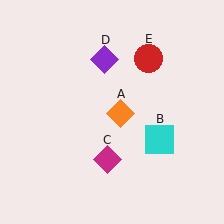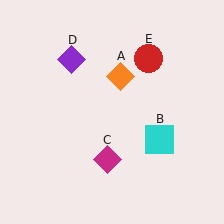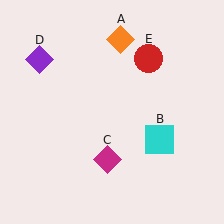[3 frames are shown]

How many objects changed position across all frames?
2 objects changed position: orange diamond (object A), purple diamond (object D).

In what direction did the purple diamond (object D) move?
The purple diamond (object D) moved left.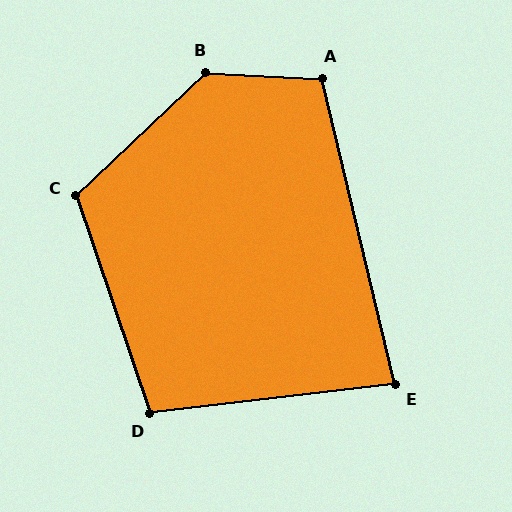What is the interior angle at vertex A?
Approximately 106 degrees (obtuse).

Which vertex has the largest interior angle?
B, at approximately 134 degrees.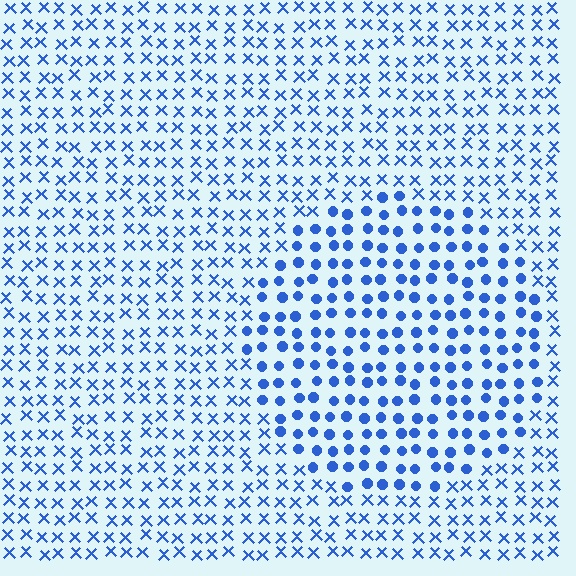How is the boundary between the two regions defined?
The boundary is defined by a change in element shape: circles inside vs. X marks outside. All elements share the same color and spacing.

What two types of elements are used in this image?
The image uses circles inside the circle region and X marks outside it.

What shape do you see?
I see a circle.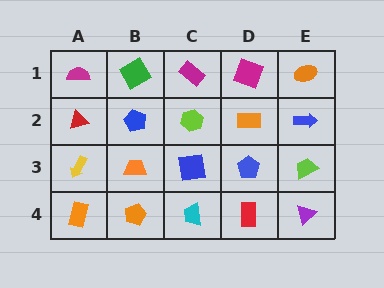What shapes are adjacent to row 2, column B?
A green square (row 1, column B), an orange trapezoid (row 3, column B), a red triangle (row 2, column A), a lime hexagon (row 2, column C).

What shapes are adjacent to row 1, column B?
A blue pentagon (row 2, column B), a magenta semicircle (row 1, column A), a magenta rectangle (row 1, column C).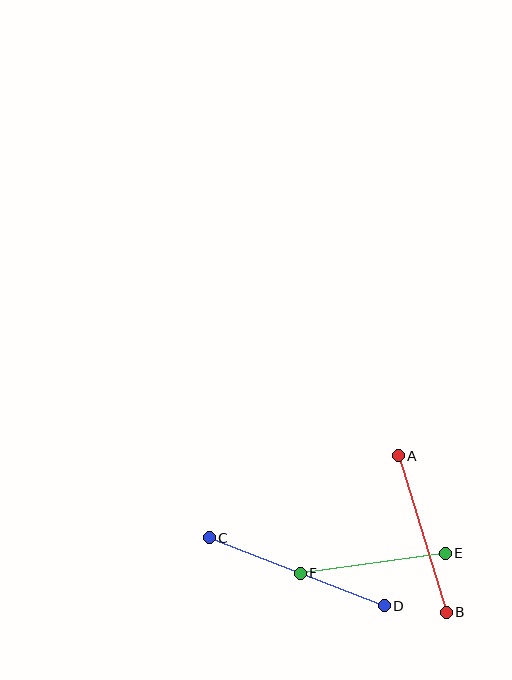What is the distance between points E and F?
The distance is approximately 146 pixels.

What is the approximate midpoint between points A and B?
The midpoint is at approximately (422, 534) pixels.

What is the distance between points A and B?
The distance is approximately 164 pixels.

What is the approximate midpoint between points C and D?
The midpoint is at approximately (297, 572) pixels.